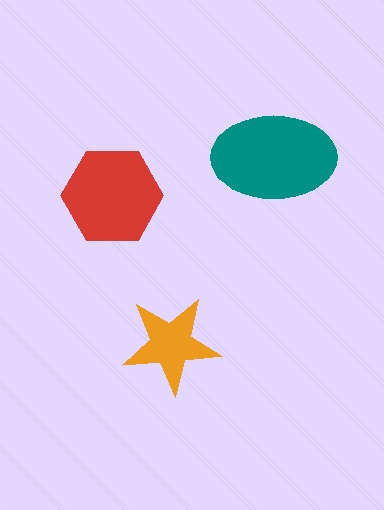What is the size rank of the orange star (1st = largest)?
3rd.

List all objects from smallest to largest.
The orange star, the red hexagon, the teal ellipse.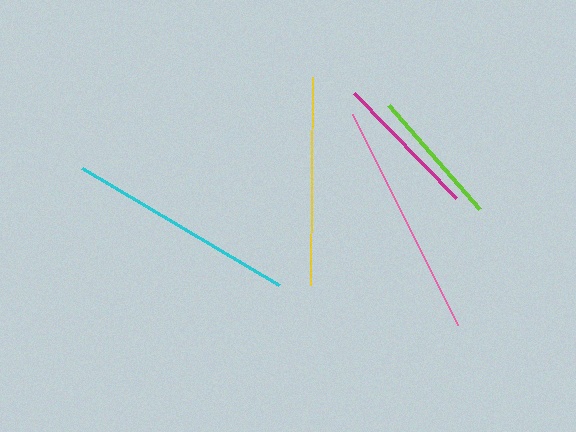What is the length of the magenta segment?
The magenta segment is approximately 146 pixels long.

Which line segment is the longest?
The pink line is the longest at approximately 236 pixels.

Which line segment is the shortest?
The lime line is the shortest at approximately 139 pixels.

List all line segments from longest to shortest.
From longest to shortest: pink, cyan, yellow, magenta, lime.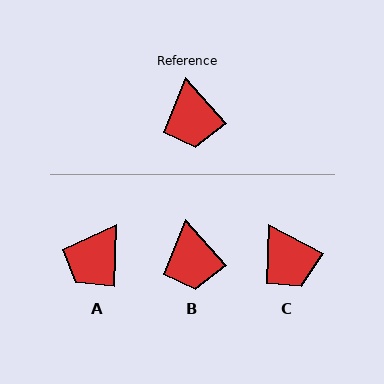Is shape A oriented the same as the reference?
No, it is off by about 43 degrees.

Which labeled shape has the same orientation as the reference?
B.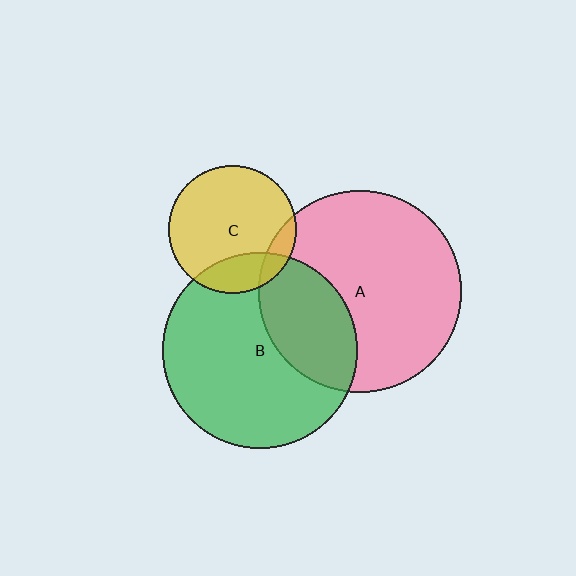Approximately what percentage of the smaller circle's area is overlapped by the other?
Approximately 10%.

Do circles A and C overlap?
Yes.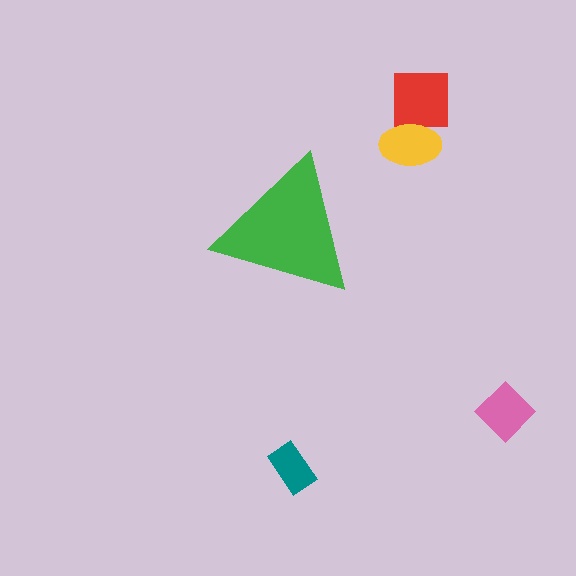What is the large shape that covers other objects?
A green triangle.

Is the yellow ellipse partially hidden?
No, the yellow ellipse is fully visible.